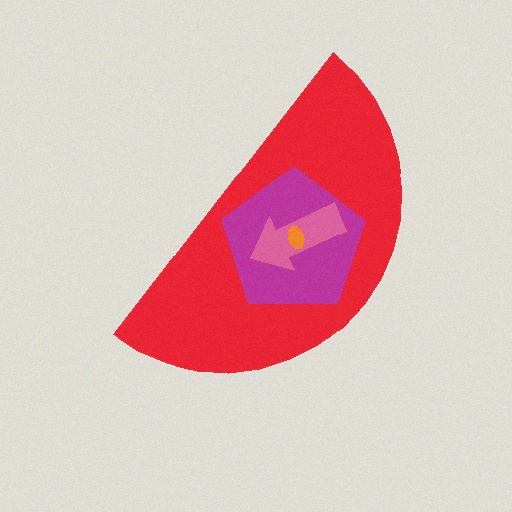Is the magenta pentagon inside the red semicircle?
Yes.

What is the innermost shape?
The orange ellipse.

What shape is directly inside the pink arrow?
The orange ellipse.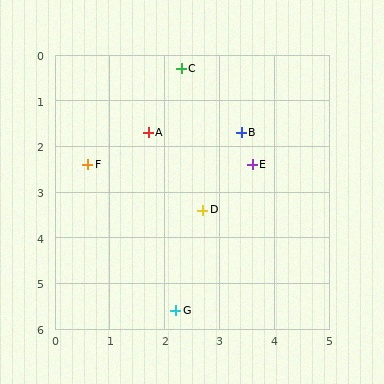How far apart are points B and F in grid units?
Points B and F are about 2.9 grid units apart.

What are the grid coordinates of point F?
Point F is at approximately (0.6, 2.4).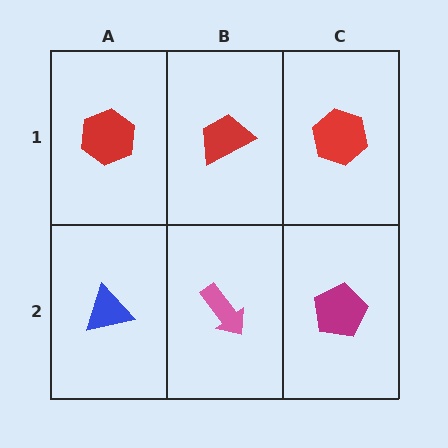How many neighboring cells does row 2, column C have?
2.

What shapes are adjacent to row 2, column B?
A red trapezoid (row 1, column B), a blue triangle (row 2, column A), a magenta pentagon (row 2, column C).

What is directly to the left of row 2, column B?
A blue triangle.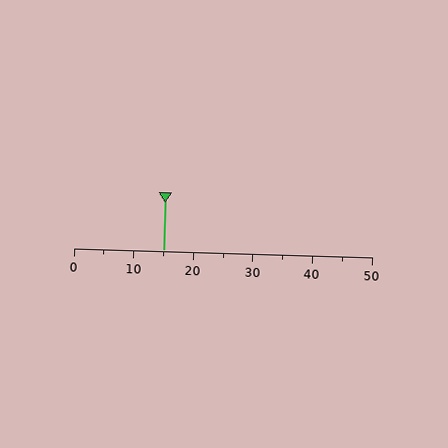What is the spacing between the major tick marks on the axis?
The major ticks are spaced 10 apart.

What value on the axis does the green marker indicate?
The marker indicates approximately 15.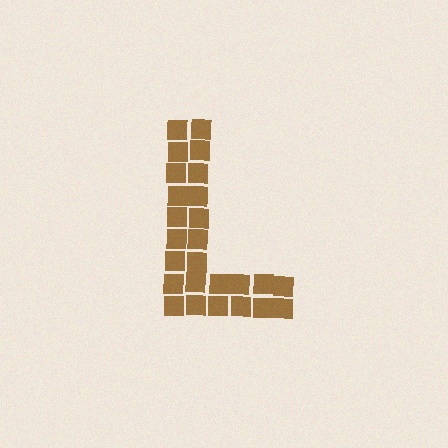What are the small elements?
The small elements are squares.